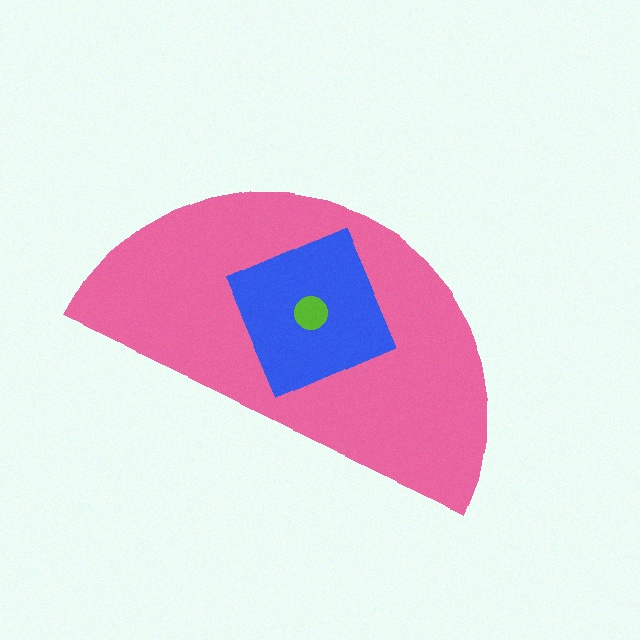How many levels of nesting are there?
3.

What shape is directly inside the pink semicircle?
The blue square.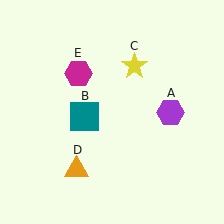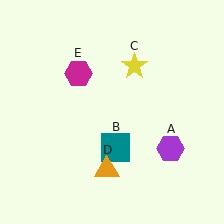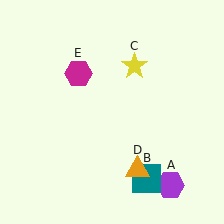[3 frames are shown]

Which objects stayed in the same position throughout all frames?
Yellow star (object C) and magenta hexagon (object E) remained stationary.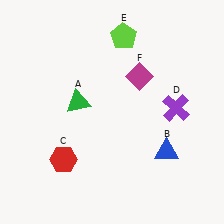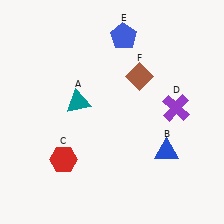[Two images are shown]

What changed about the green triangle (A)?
In Image 1, A is green. In Image 2, it changed to teal.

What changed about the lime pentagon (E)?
In Image 1, E is lime. In Image 2, it changed to blue.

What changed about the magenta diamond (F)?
In Image 1, F is magenta. In Image 2, it changed to brown.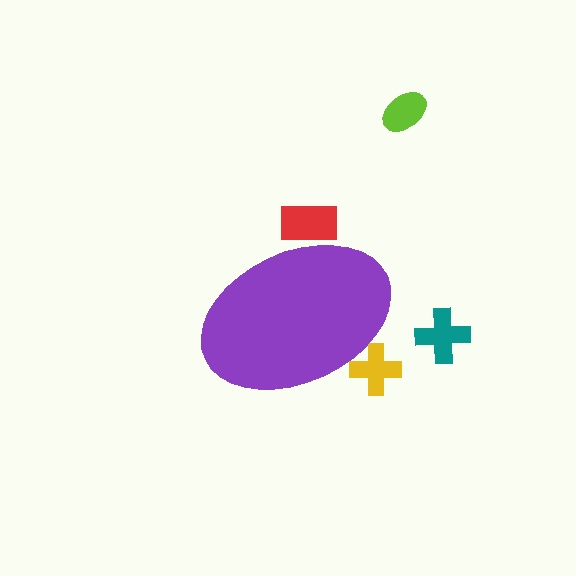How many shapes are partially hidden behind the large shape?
2 shapes are partially hidden.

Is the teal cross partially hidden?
No, the teal cross is fully visible.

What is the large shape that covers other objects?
A purple ellipse.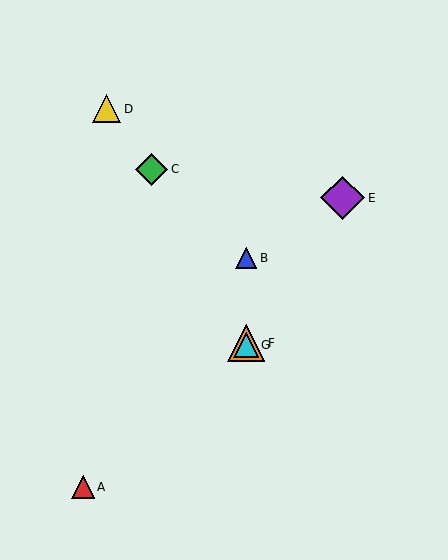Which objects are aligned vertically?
Objects B, F, G are aligned vertically.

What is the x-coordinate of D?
Object D is at x≈107.